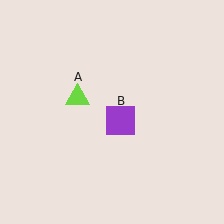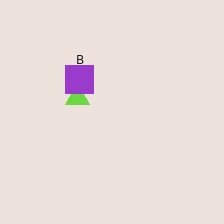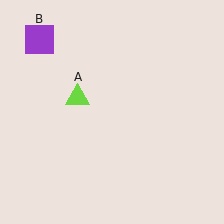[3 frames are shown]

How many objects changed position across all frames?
1 object changed position: purple square (object B).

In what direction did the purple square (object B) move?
The purple square (object B) moved up and to the left.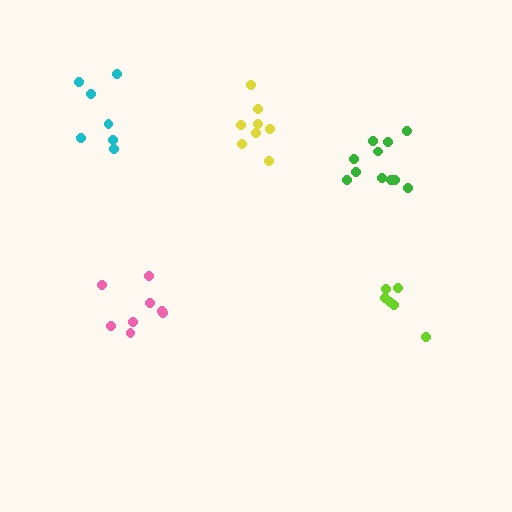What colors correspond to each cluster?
The clusters are colored: cyan, pink, yellow, lime, green.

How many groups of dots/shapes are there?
There are 5 groups.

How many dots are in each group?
Group 1: 7 dots, Group 2: 8 dots, Group 3: 8 dots, Group 4: 6 dots, Group 5: 11 dots (40 total).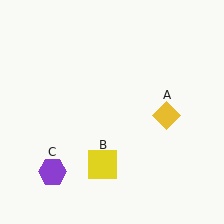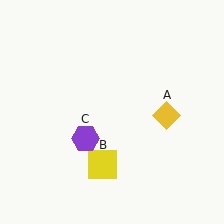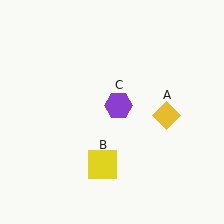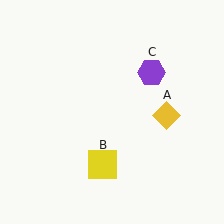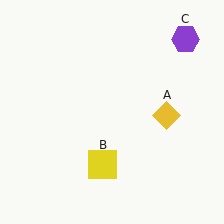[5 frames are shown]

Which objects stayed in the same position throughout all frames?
Yellow diamond (object A) and yellow square (object B) remained stationary.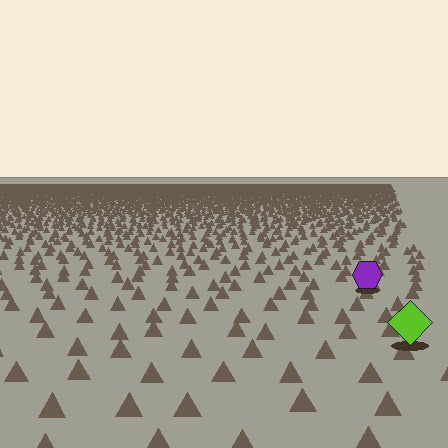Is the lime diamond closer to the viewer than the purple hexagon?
Yes. The lime diamond is closer — you can tell from the texture gradient: the ground texture is coarser near it.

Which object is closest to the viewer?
The lime diamond is closest. The texture marks near it are larger and more spread out.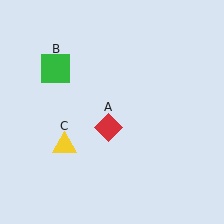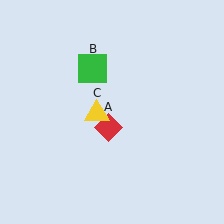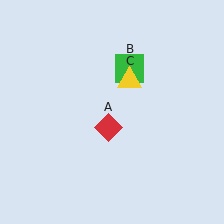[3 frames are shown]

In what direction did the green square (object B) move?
The green square (object B) moved right.